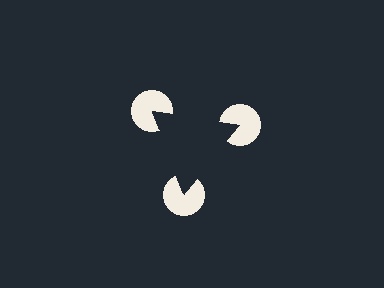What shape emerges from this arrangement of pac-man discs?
An illusory triangle — its edges are inferred from the aligned wedge cuts in the pac-man discs, not physically drawn.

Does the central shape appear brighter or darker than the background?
It typically appears slightly darker than the background, even though no actual brightness change is drawn.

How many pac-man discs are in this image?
There are 3 — one at each vertex of the illusory triangle.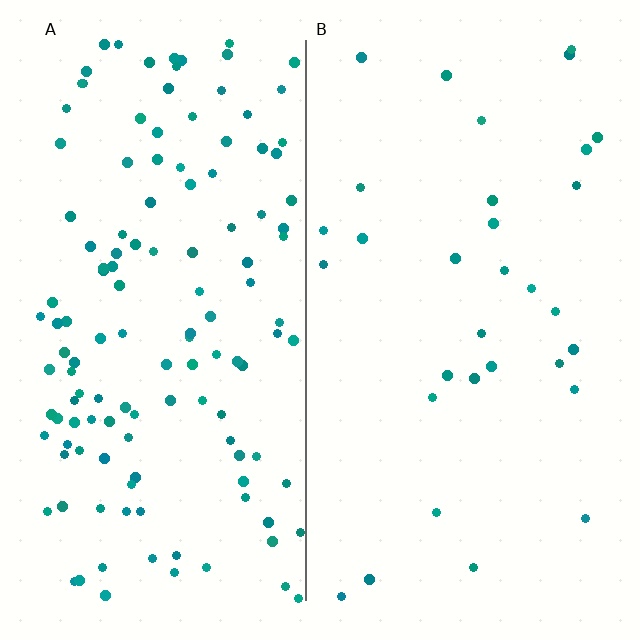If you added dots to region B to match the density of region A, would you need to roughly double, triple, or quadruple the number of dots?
Approximately quadruple.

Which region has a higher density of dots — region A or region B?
A (the left).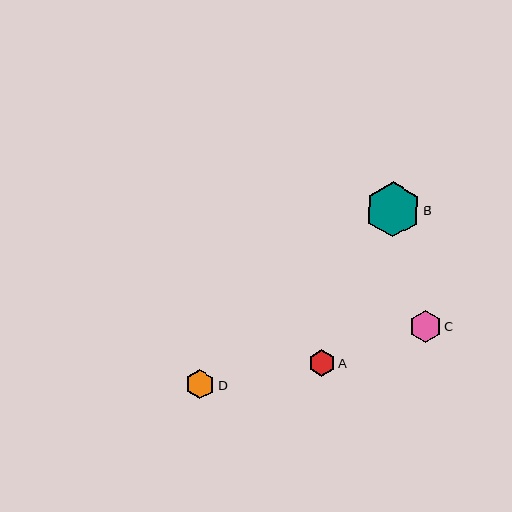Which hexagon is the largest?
Hexagon B is the largest with a size of approximately 55 pixels.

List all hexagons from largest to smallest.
From largest to smallest: B, C, D, A.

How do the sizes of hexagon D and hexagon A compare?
Hexagon D and hexagon A are approximately the same size.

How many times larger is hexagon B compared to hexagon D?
Hexagon B is approximately 1.9 times the size of hexagon D.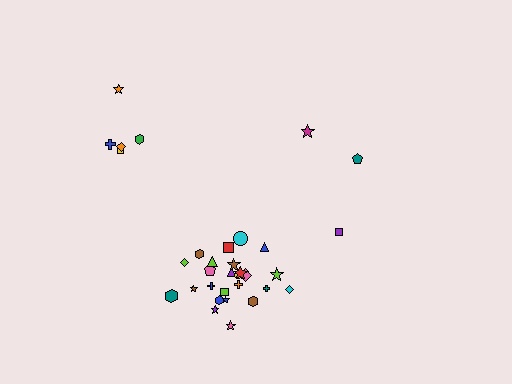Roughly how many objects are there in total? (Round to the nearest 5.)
Roughly 35 objects in total.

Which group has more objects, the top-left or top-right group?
The top-left group.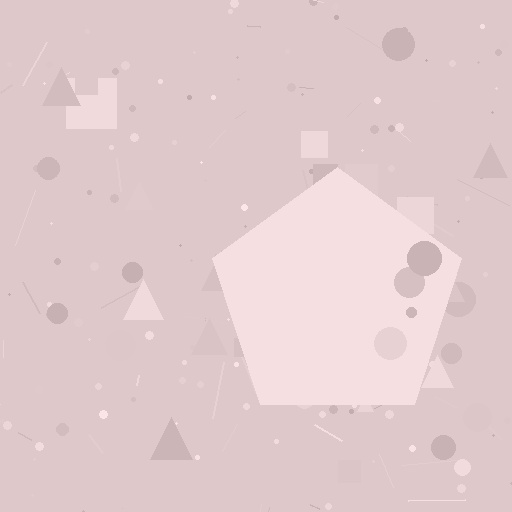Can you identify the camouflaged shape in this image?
The camouflaged shape is a pentagon.